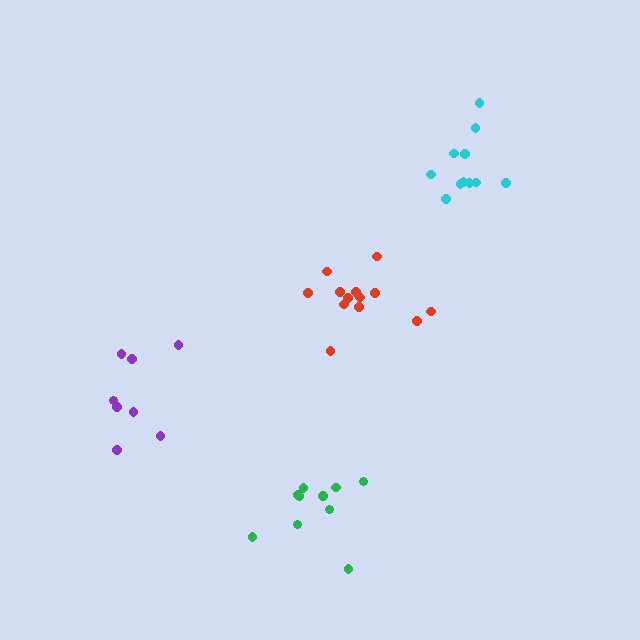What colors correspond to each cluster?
The clusters are colored: purple, green, cyan, red.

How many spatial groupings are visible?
There are 4 spatial groupings.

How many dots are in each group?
Group 1: 8 dots, Group 2: 10 dots, Group 3: 11 dots, Group 4: 13 dots (42 total).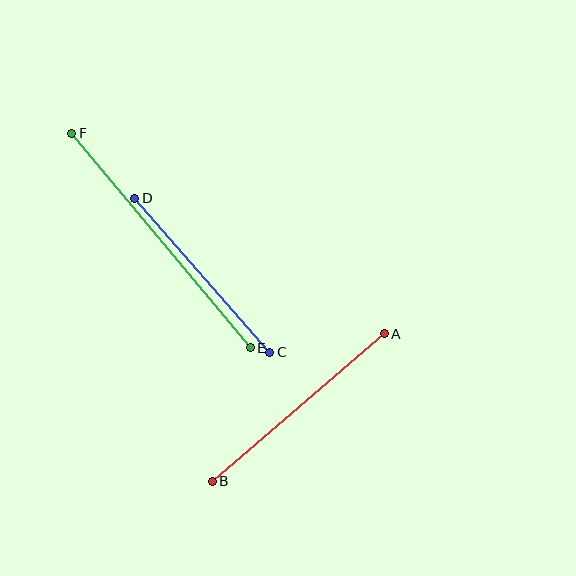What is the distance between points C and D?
The distance is approximately 205 pixels.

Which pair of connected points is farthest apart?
Points E and F are farthest apart.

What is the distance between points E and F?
The distance is approximately 279 pixels.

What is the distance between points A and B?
The distance is approximately 227 pixels.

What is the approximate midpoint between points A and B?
The midpoint is at approximately (298, 407) pixels.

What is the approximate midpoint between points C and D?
The midpoint is at approximately (202, 275) pixels.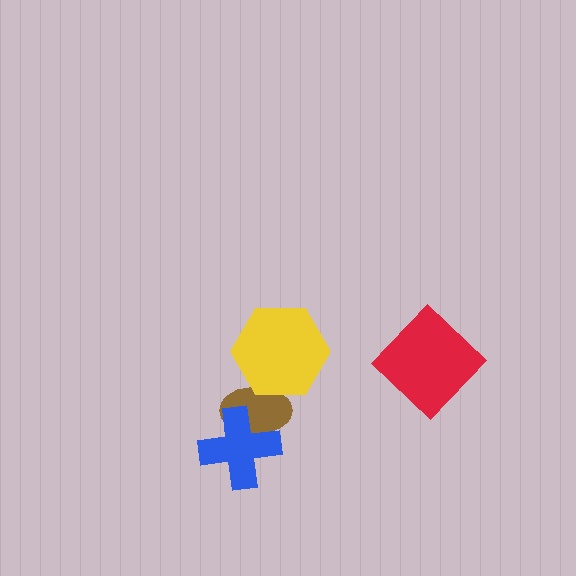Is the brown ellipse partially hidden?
Yes, it is partially covered by another shape.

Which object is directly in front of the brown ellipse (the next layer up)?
The blue cross is directly in front of the brown ellipse.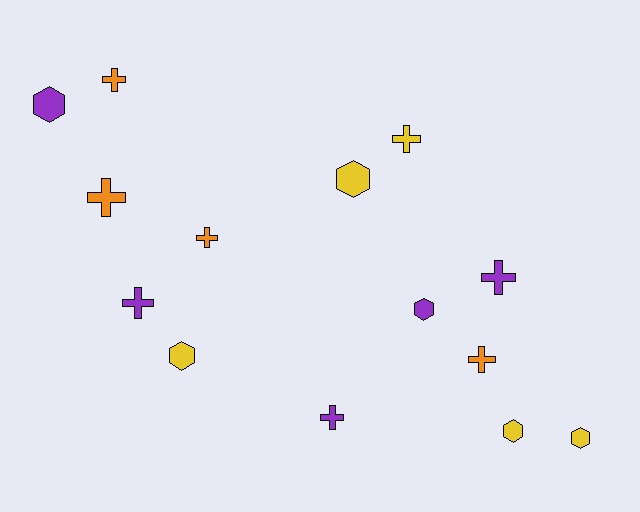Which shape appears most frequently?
Cross, with 8 objects.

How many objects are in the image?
There are 14 objects.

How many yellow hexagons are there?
There are 4 yellow hexagons.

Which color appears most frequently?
Yellow, with 5 objects.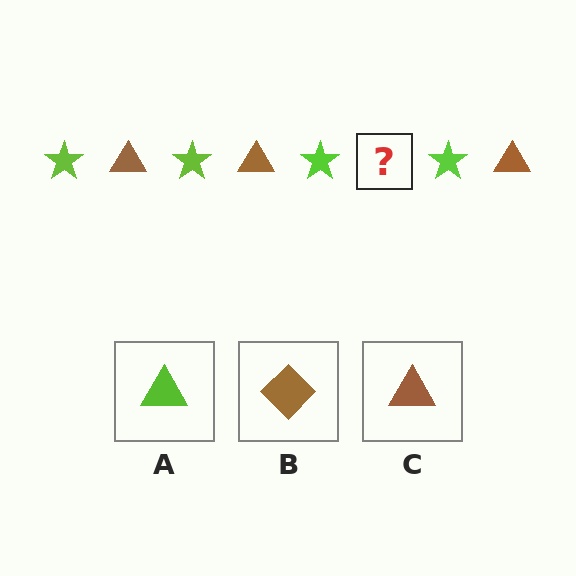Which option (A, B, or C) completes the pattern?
C.